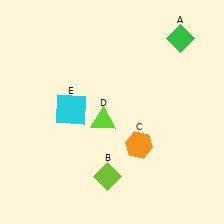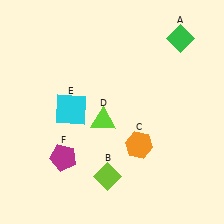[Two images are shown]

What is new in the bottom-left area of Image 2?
A magenta pentagon (F) was added in the bottom-left area of Image 2.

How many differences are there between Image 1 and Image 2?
There is 1 difference between the two images.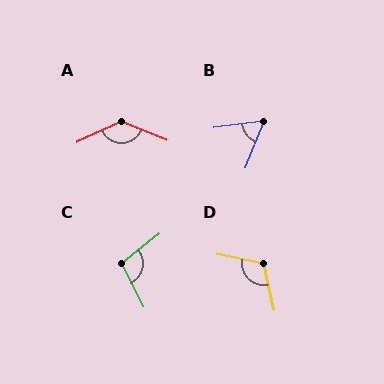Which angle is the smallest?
B, at approximately 61 degrees.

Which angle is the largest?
A, at approximately 133 degrees.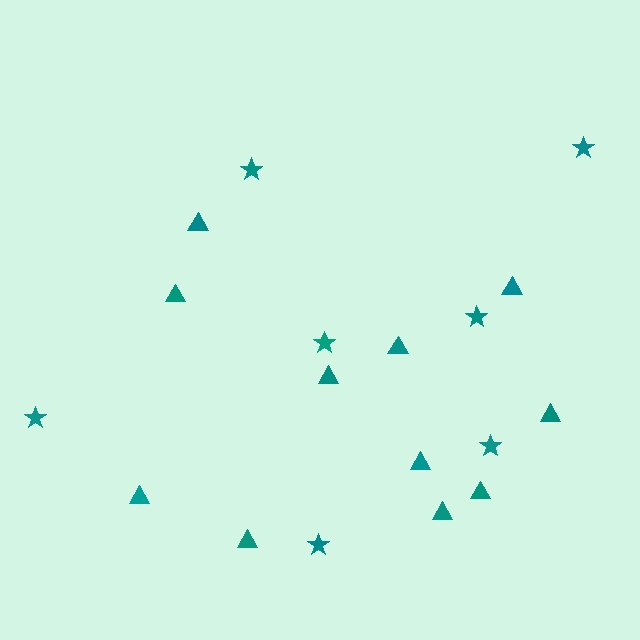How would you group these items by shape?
There are 2 groups: one group of stars (7) and one group of triangles (11).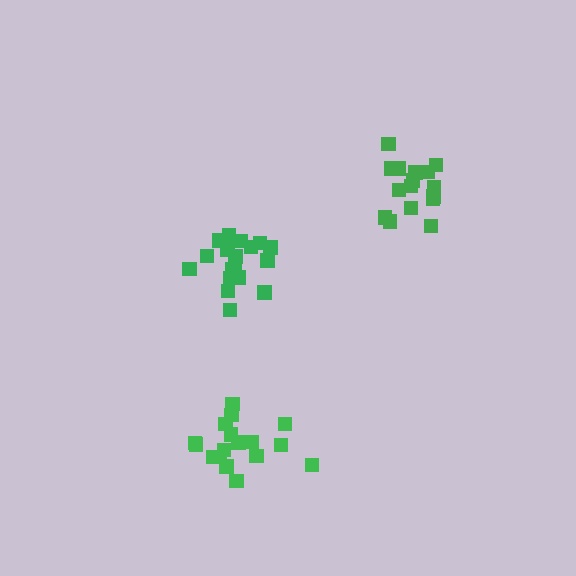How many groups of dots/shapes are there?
There are 3 groups.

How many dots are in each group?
Group 1: 18 dots, Group 2: 16 dots, Group 3: 17 dots (51 total).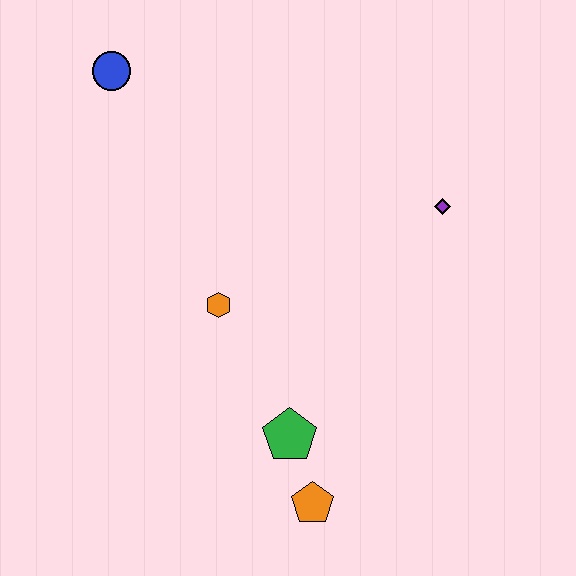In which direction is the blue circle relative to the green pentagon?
The blue circle is above the green pentagon.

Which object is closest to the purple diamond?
The orange hexagon is closest to the purple diamond.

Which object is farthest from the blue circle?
The orange pentagon is farthest from the blue circle.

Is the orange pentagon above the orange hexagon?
No